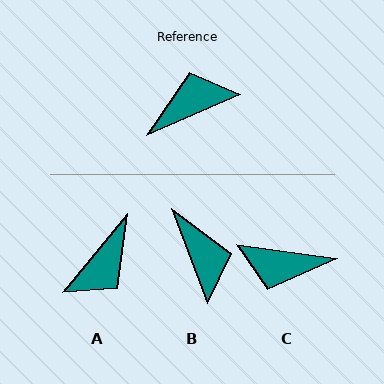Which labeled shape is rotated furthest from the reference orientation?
A, about 153 degrees away.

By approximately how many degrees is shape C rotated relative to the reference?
Approximately 148 degrees counter-clockwise.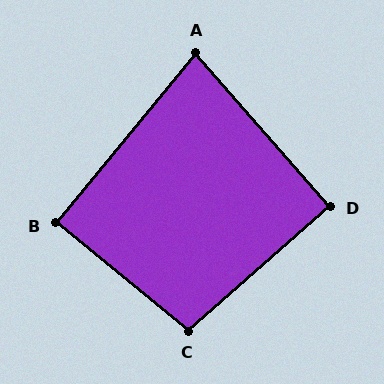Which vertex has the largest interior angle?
C, at approximately 99 degrees.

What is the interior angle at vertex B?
Approximately 90 degrees (approximately right).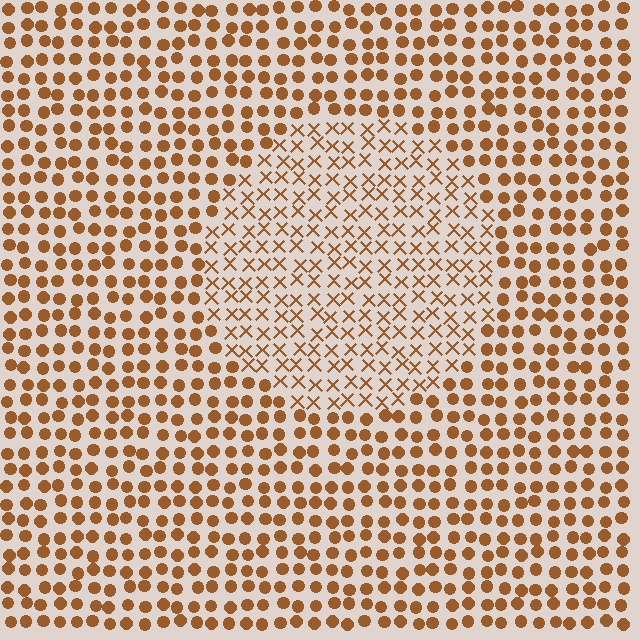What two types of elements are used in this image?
The image uses X marks inside the circle region and circles outside it.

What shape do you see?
I see a circle.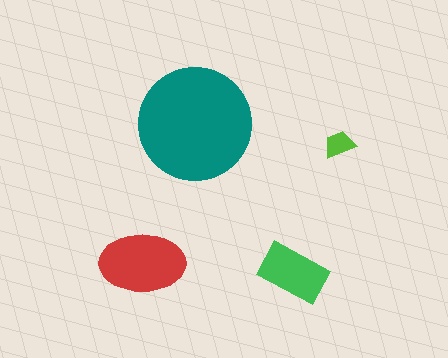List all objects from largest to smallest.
The teal circle, the red ellipse, the green rectangle, the lime trapezoid.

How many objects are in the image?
There are 4 objects in the image.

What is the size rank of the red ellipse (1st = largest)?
2nd.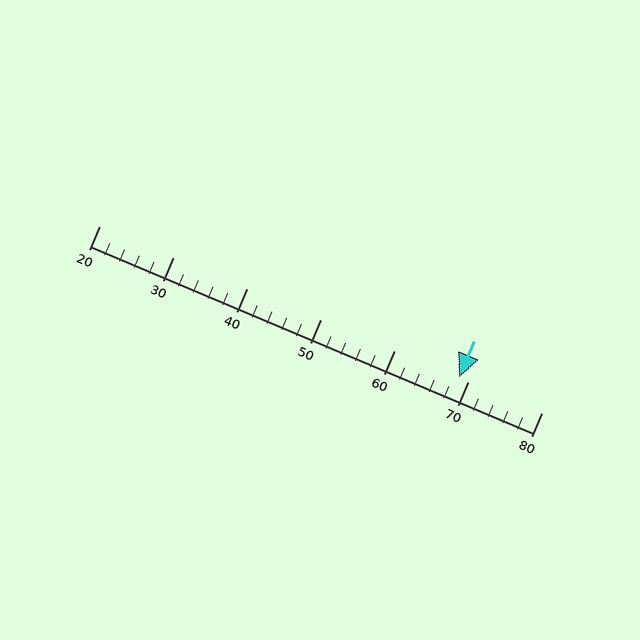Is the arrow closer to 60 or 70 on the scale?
The arrow is closer to 70.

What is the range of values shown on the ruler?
The ruler shows values from 20 to 80.